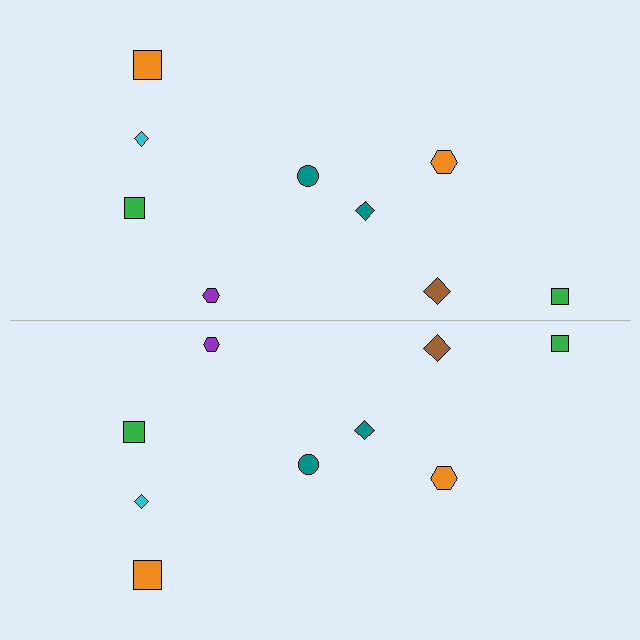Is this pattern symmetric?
Yes, this pattern has bilateral (reflection) symmetry.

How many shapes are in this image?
There are 18 shapes in this image.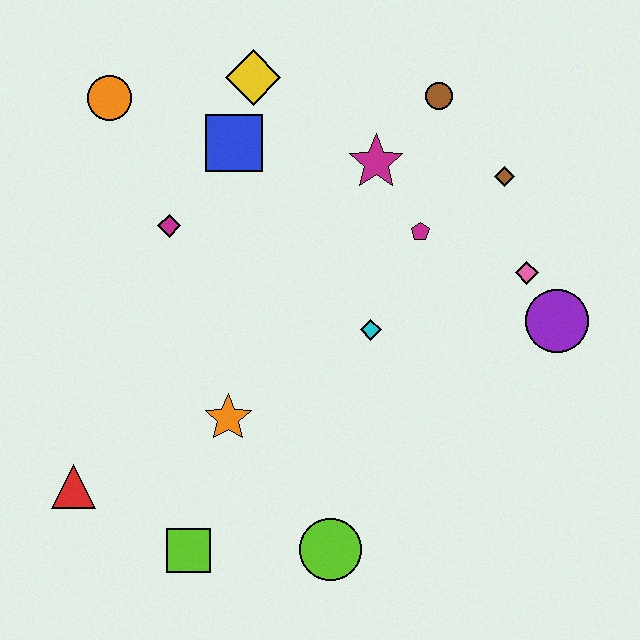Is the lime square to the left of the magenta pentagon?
Yes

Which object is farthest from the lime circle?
The orange circle is farthest from the lime circle.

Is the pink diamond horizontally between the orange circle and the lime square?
No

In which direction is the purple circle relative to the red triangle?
The purple circle is to the right of the red triangle.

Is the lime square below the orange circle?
Yes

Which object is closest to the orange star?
The lime square is closest to the orange star.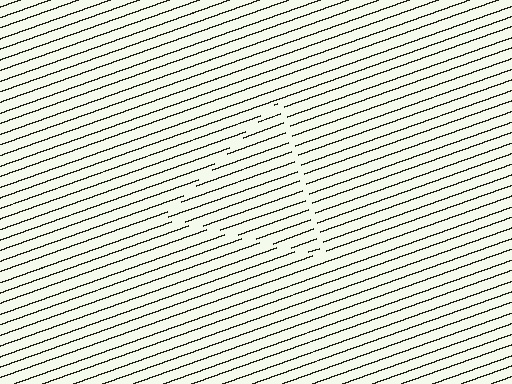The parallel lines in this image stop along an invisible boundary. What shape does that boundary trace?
An illusory triangle. The interior of the shape contains the same grating, shifted by half a period — the contour is defined by the phase discontinuity where line-ends from the inner and outer gratings abut.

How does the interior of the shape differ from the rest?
The interior of the shape contains the same grating, shifted by half a period — the contour is defined by the phase discontinuity where line-ends from the inner and outer gratings abut.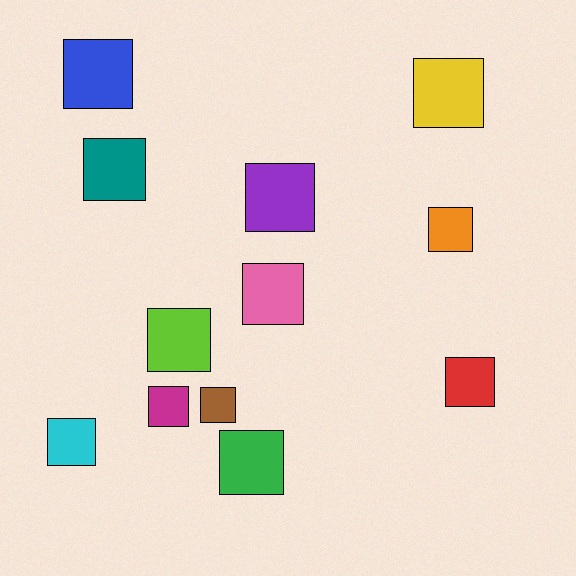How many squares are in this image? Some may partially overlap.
There are 12 squares.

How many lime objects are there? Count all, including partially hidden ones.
There is 1 lime object.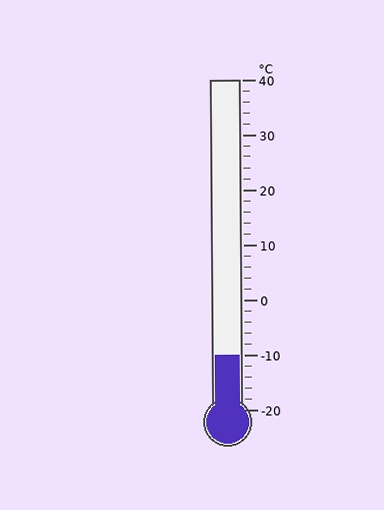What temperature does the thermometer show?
The thermometer shows approximately -10°C.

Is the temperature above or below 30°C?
The temperature is below 30°C.